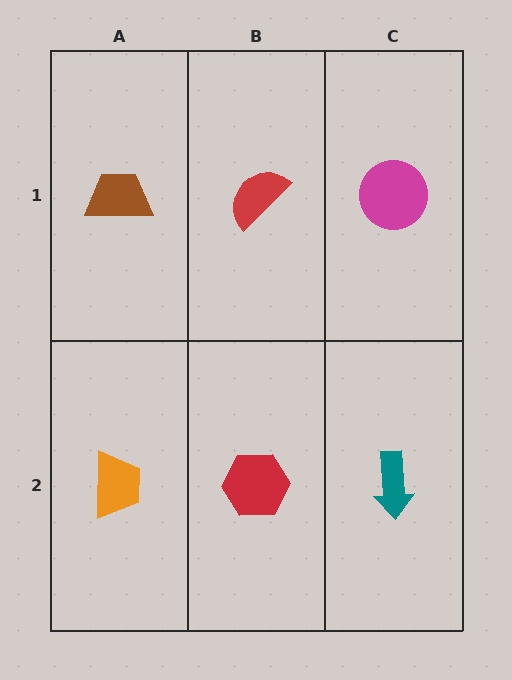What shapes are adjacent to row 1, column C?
A teal arrow (row 2, column C), a red semicircle (row 1, column B).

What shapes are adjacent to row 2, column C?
A magenta circle (row 1, column C), a red hexagon (row 2, column B).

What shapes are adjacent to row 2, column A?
A brown trapezoid (row 1, column A), a red hexagon (row 2, column B).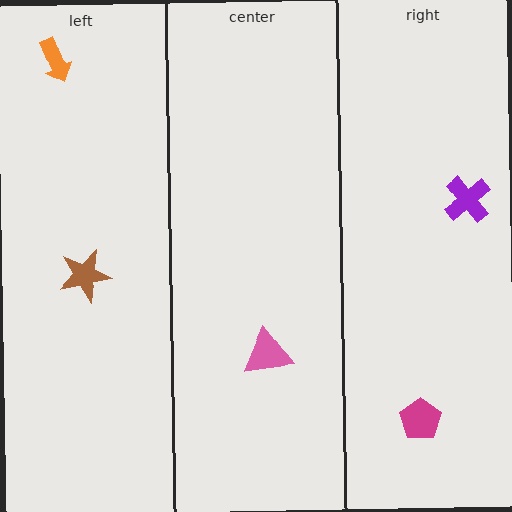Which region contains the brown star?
The left region.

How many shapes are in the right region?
2.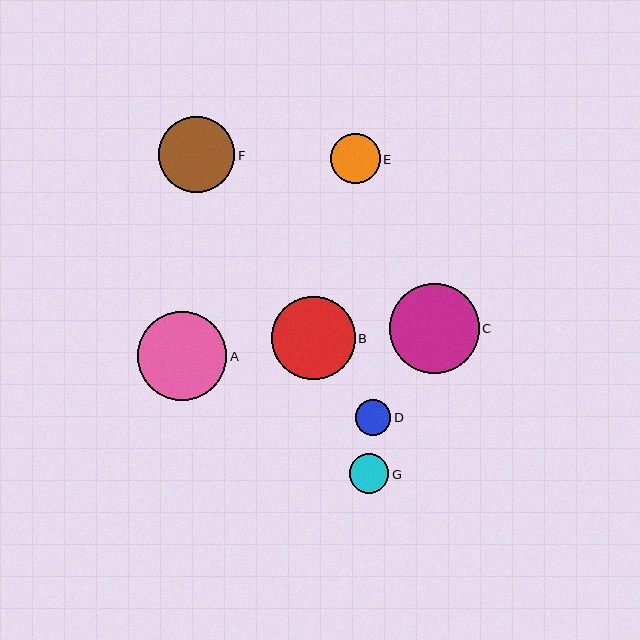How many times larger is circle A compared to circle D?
Circle A is approximately 2.5 times the size of circle D.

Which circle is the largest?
Circle C is the largest with a size of approximately 90 pixels.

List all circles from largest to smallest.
From largest to smallest: C, A, B, F, E, G, D.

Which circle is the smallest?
Circle D is the smallest with a size of approximately 36 pixels.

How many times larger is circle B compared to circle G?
Circle B is approximately 2.1 times the size of circle G.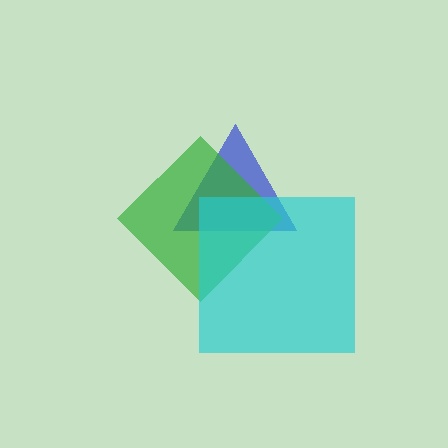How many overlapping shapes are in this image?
There are 3 overlapping shapes in the image.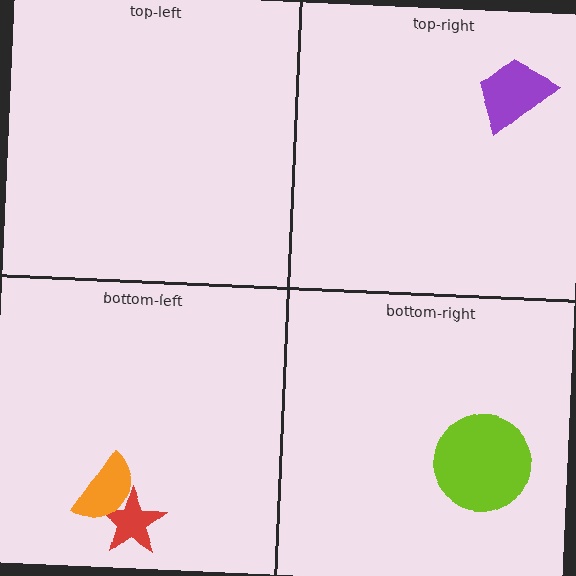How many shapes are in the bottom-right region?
1.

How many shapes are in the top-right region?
1.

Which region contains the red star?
The bottom-left region.